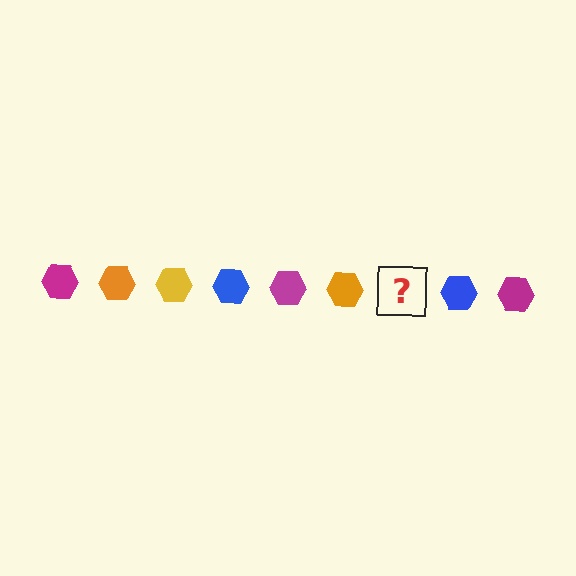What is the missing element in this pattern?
The missing element is a yellow hexagon.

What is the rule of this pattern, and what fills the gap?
The rule is that the pattern cycles through magenta, orange, yellow, blue hexagons. The gap should be filled with a yellow hexagon.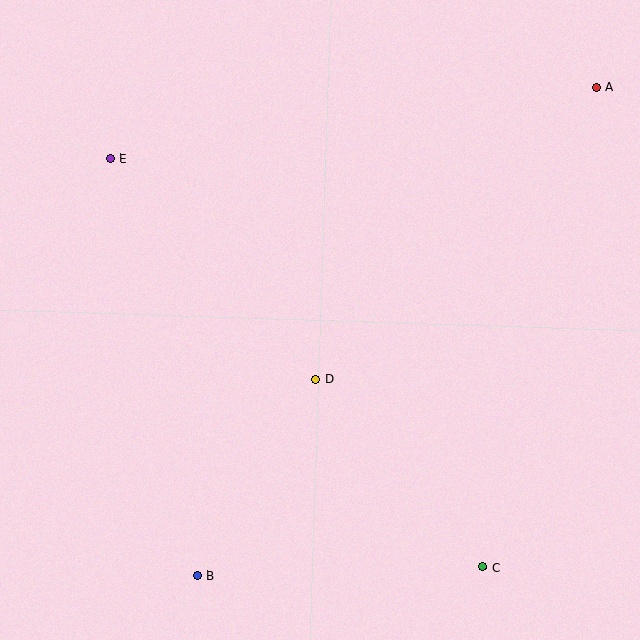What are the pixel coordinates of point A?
Point A is at (596, 87).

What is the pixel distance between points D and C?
The distance between D and C is 251 pixels.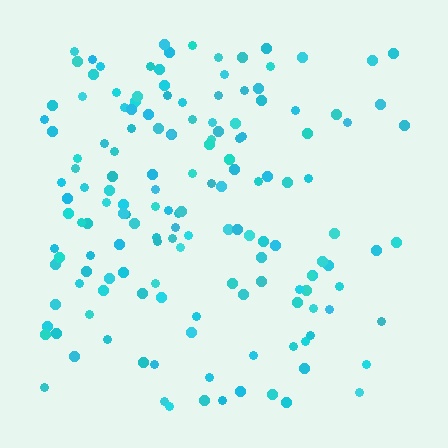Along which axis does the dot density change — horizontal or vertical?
Horizontal.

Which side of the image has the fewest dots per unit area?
The right.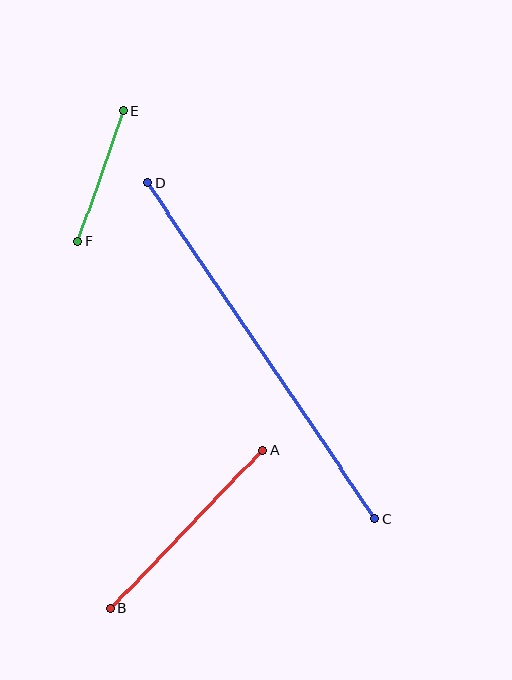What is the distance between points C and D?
The distance is approximately 406 pixels.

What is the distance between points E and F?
The distance is approximately 138 pixels.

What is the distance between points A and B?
The distance is approximately 220 pixels.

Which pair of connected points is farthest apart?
Points C and D are farthest apart.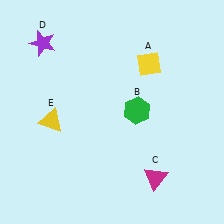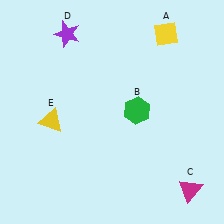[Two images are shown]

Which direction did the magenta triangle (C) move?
The magenta triangle (C) moved right.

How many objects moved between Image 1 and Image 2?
3 objects moved between the two images.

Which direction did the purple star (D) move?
The purple star (D) moved right.